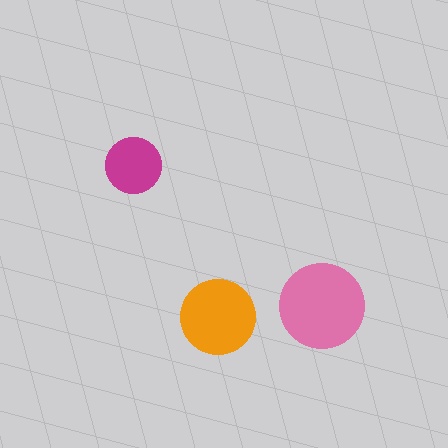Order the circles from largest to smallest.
the pink one, the orange one, the magenta one.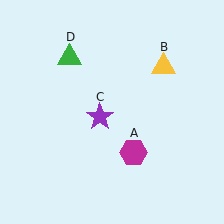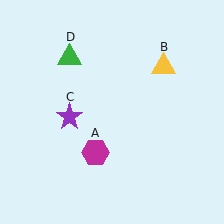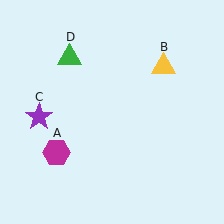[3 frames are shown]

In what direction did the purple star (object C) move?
The purple star (object C) moved left.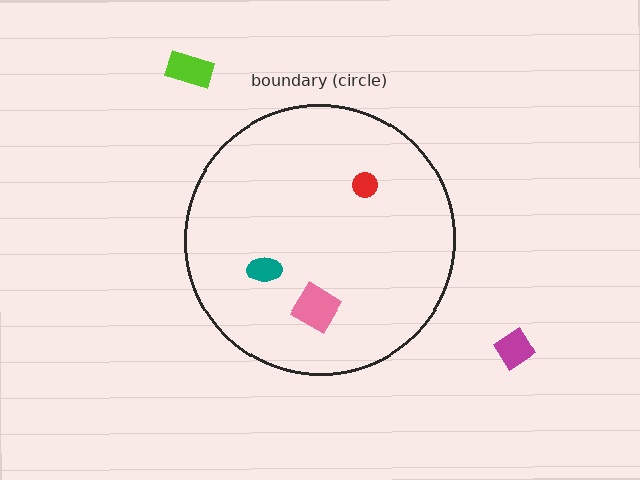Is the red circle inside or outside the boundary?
Inside.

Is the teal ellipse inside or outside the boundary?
Inside.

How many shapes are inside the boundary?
3 inside, 2 outside.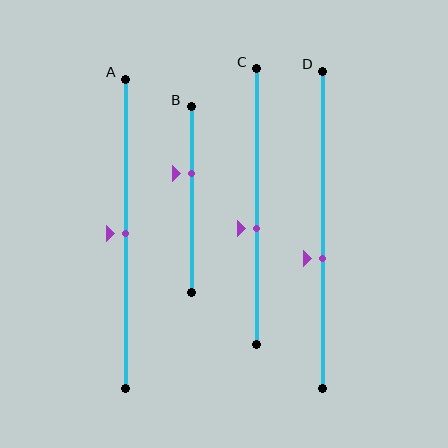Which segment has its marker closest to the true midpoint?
Segment A has its marker closest to the true midpoint.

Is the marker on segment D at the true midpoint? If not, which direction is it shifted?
No, the marker on segment D is shifted downward by about 9% of the segment length.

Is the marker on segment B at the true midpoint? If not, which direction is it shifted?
No, the marker on segment B is shifted upward by about 14% of the segment length.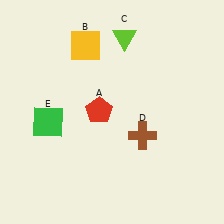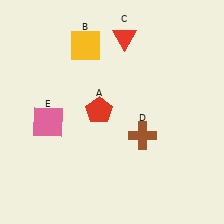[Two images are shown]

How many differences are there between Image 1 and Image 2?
There are 2 differences between the two images.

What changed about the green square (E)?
In Image 1, E is green. In Image 2, it changed to pink.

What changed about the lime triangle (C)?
In Image 1, C is lime. In Image 2, it changed to red.